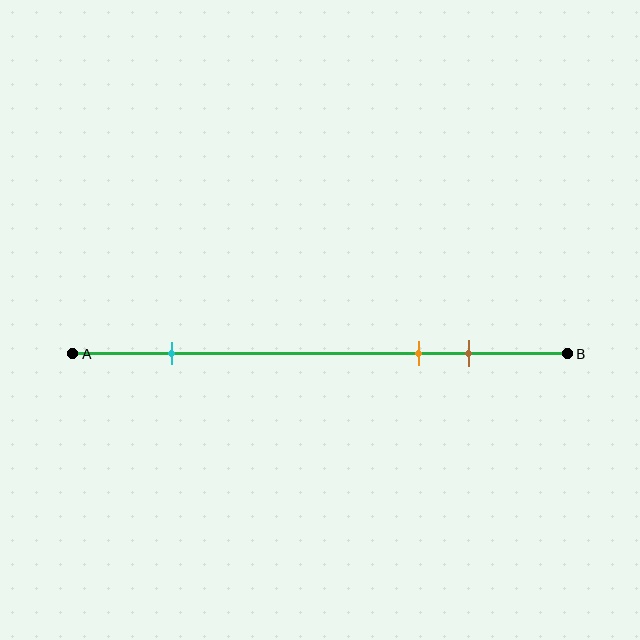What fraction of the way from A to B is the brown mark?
The brown mark is approximately 80% (0.8) of the way from A to B.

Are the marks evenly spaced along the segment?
No, the marks are not evenly spaced.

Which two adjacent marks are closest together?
The orange and brown marks are the closest adjacent pair.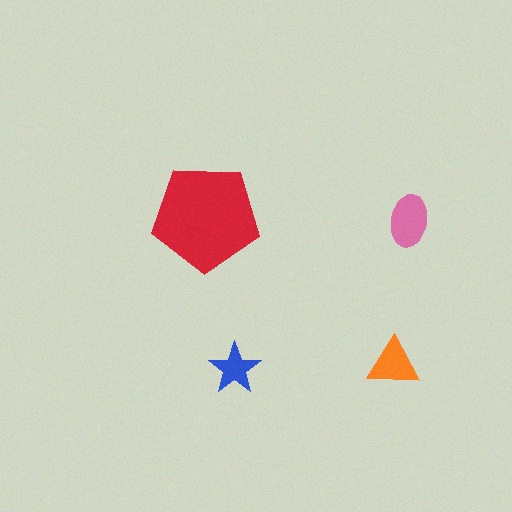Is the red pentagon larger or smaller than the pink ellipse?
Larger.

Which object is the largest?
The red pentagon.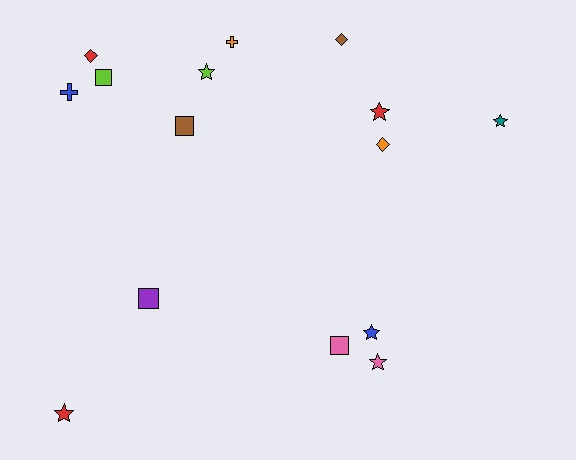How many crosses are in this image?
There are 2 crosses.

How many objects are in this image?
There are 15 objects.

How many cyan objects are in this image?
There are no cyan objects.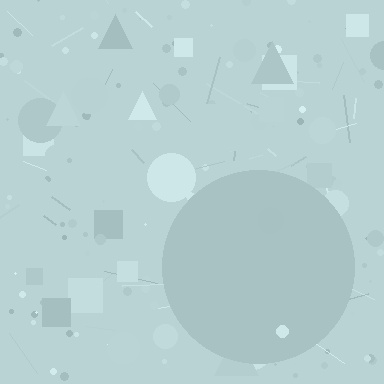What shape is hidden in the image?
A circle is hidden in the image.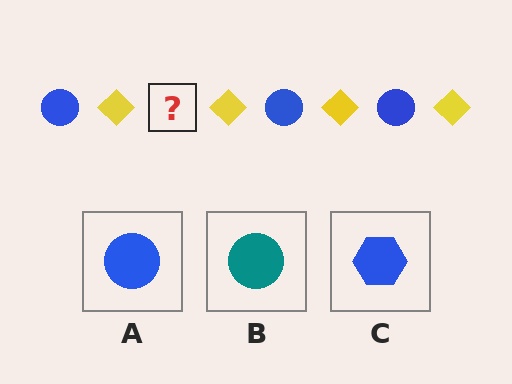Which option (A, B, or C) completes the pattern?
A.